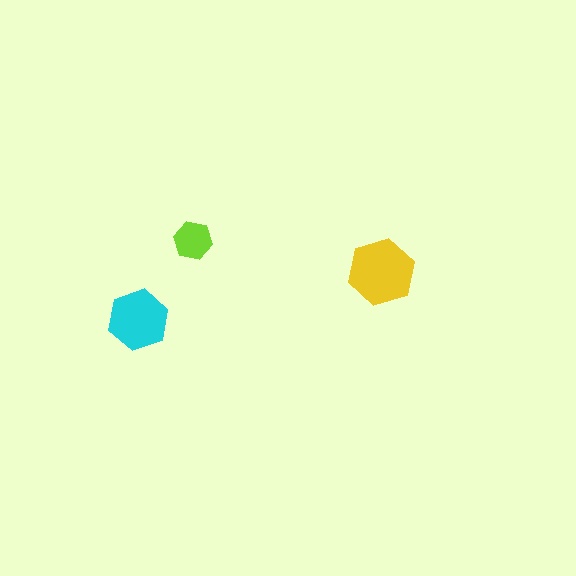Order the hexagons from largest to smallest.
the yellow one, the cyan one, the lime one.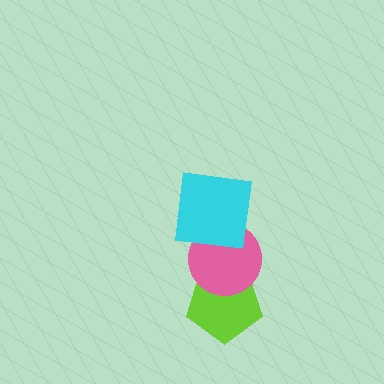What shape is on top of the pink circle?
The cyan square is on top of the pink circle.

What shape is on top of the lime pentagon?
The pink circle is on top of the lime pentagon.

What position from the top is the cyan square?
The cyan square is 1st from the top.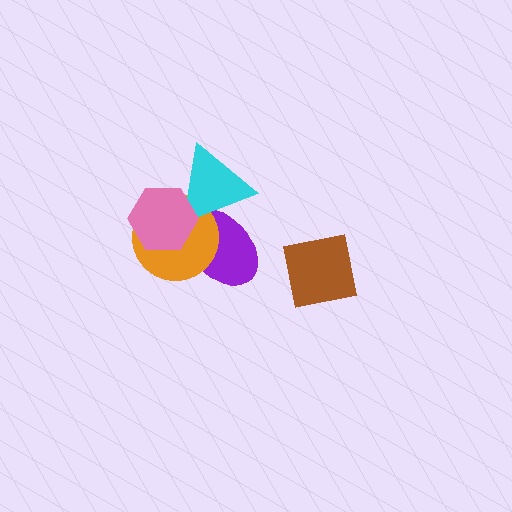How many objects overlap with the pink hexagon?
3 objects overlap with the pink hexagon.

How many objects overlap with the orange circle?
3 objects overlap with the orange circle.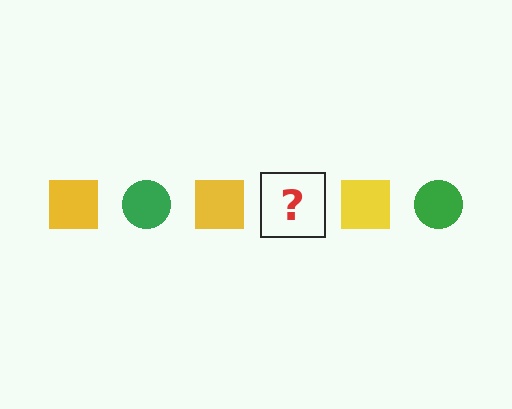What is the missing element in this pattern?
The missing element is a green circle.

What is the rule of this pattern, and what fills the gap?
The rule is that the pattern alternates between yellow square and green circle. The gap should be filled with a green circle.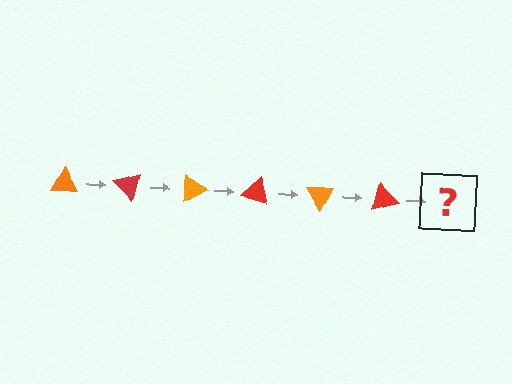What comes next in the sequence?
The next element should be an orange triangle, rotated 270 degrees from the start.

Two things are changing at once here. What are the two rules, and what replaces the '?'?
The two rules are that it rotates 45 degrees each step and the color cycles through orange and red. The '?' should be an orange triangle, rotated 270 degrees from the start.